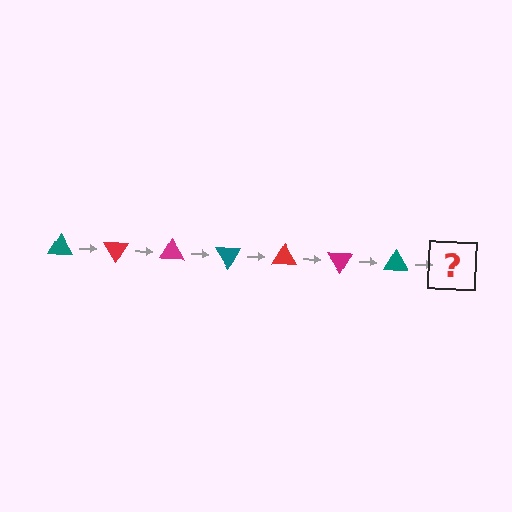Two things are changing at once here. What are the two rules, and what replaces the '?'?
The two rules are that it rotates 60 degrees each step and the color cycles through teal, red, and magenta. The '?' should be a red triangle, rotated 420 degrees from the start.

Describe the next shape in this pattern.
It should be a red triangle, rotated 420 degrees from the start.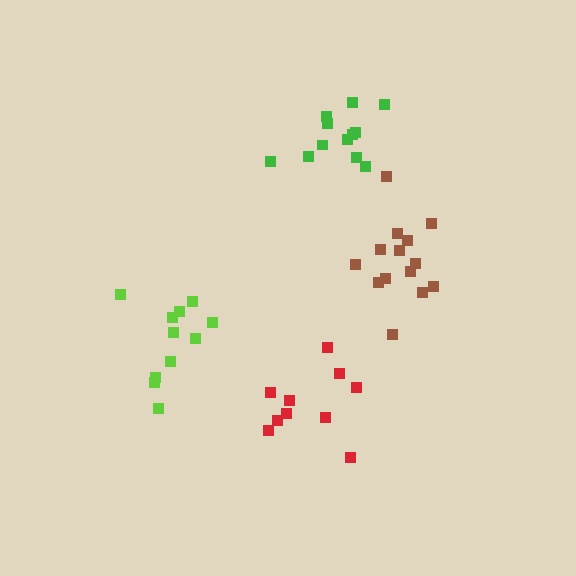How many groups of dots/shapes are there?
There are 4 groups.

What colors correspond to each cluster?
The clusters are colored: green, lime, brown, red.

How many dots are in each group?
Group 1: 12 dots, Group 2: 11 dots, Group 3: 14 dots, Group 4: 10 dots (47 total).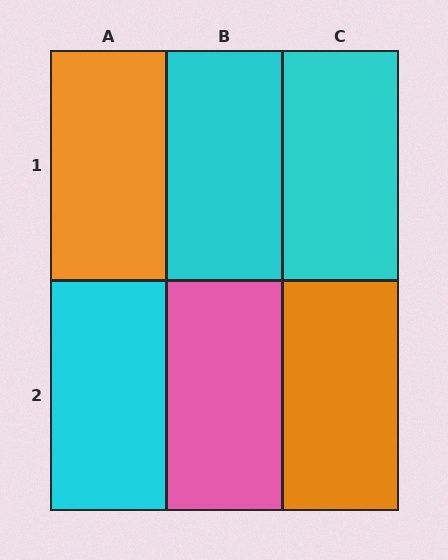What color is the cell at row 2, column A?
Cyan.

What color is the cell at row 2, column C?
Orange.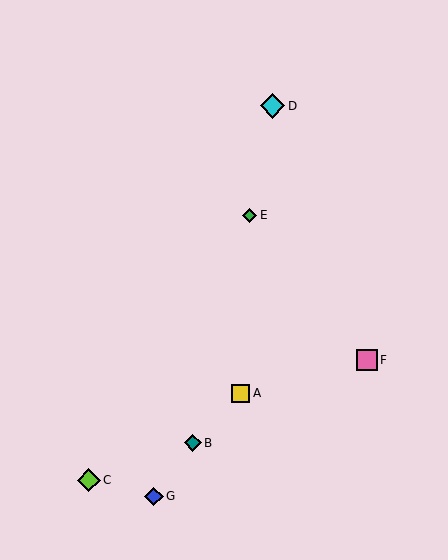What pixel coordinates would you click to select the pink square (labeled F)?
Click at (367, 360) to select the pink square F.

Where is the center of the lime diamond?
The center of the lime diamond is at (89, 480).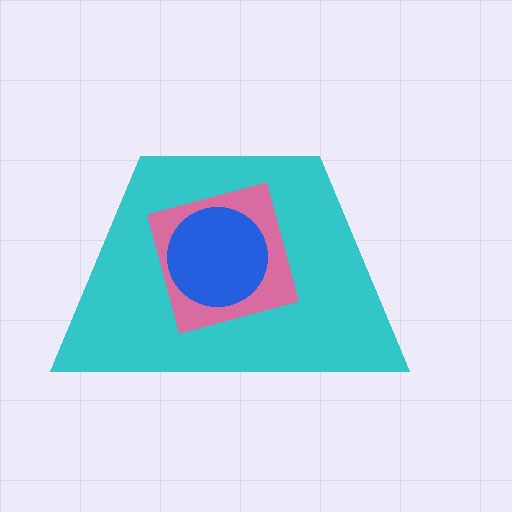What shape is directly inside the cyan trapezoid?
The pink diamond.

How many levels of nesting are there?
3.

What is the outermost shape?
The cyan trapezoid.